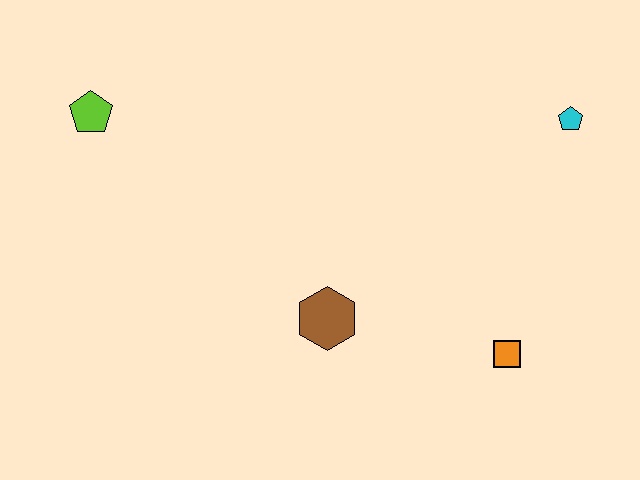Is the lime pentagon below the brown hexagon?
No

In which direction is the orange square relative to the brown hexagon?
The orange square is to the right of the brown hexagon.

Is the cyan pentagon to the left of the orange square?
No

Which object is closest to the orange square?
The brown hexagon is closest to the orange square.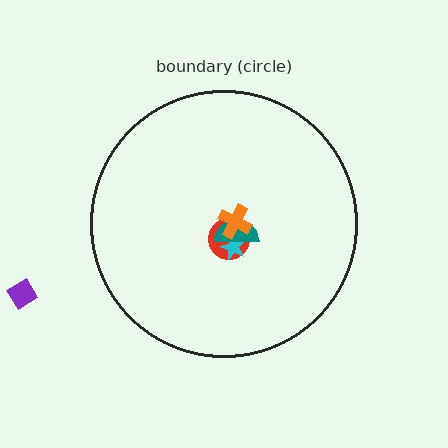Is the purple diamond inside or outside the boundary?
Outside.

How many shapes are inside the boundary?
4 inside, 1 outside.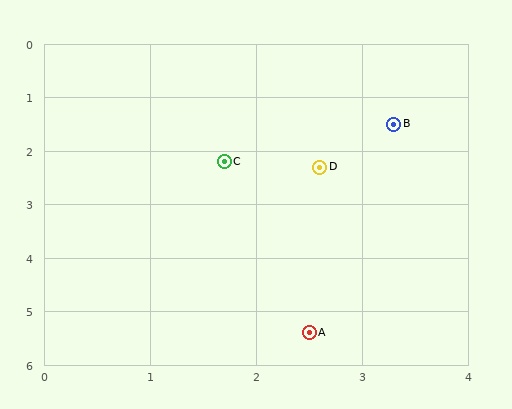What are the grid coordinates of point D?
Point D is at approximately (2.6, 2.3).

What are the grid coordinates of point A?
Point A is at approximately (2.5, 5.4).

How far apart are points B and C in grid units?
Points B and C are about 1.7 grid units apart.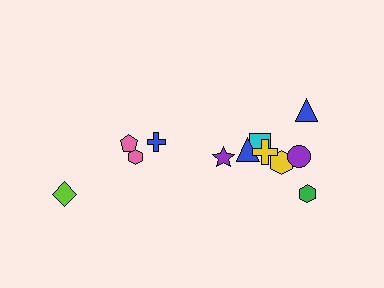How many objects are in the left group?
There are 4 objects.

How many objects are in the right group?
There are 8 objects.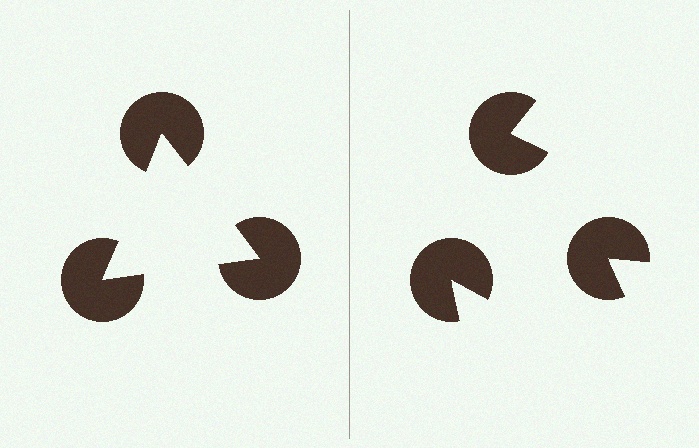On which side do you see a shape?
An illusory triangle appears on the left side. On the right side the wedge cuts are rotated, so no coherent shape forms.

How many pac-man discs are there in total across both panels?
6 — 3 on each side.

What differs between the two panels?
The pac-man discs are positioned identically on both sides; only the wedge orientations differ. On the left they align to a triangle; on the right they are misaligned.